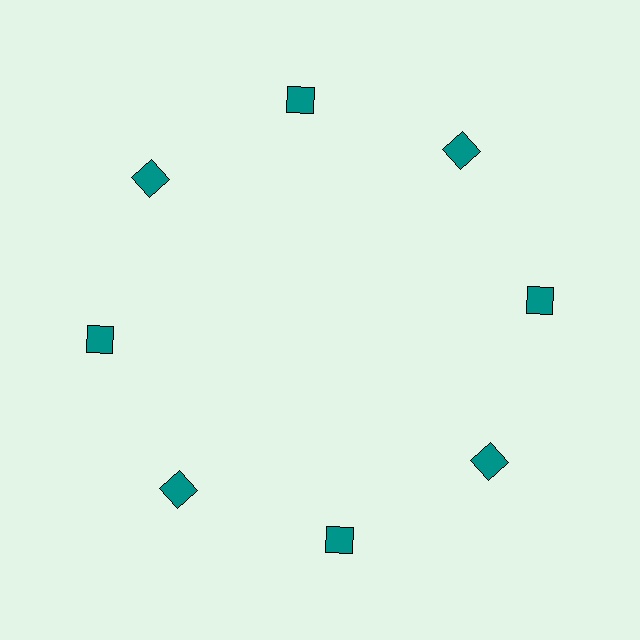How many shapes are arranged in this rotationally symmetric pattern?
There are 8 shapes, arranged in 8 groups of 1.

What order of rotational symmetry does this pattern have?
This pattern has 8-fold rotational symmetry.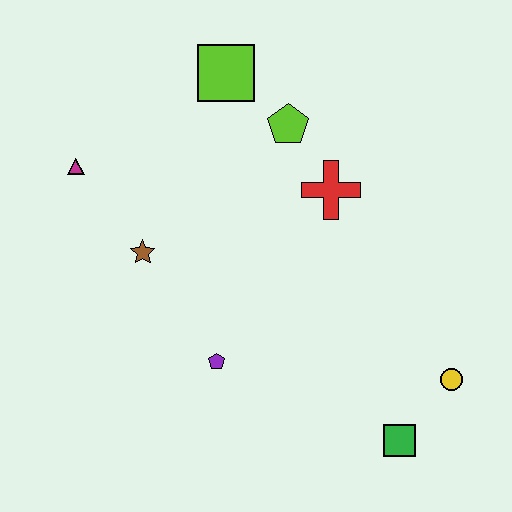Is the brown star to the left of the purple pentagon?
Yes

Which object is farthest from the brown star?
The yellow circle is farthest from the brown star.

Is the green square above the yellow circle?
No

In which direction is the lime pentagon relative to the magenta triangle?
The lime pentagon is to the right of the magenta triangle.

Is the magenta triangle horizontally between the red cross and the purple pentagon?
No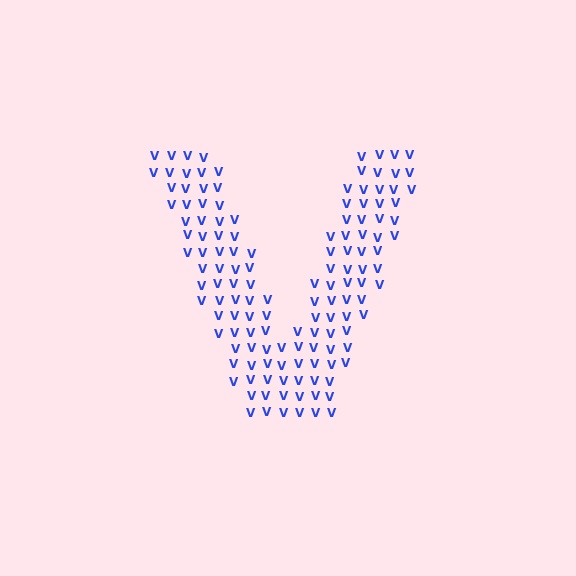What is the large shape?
The large shape is the letter V.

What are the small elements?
The small elements are letter V's.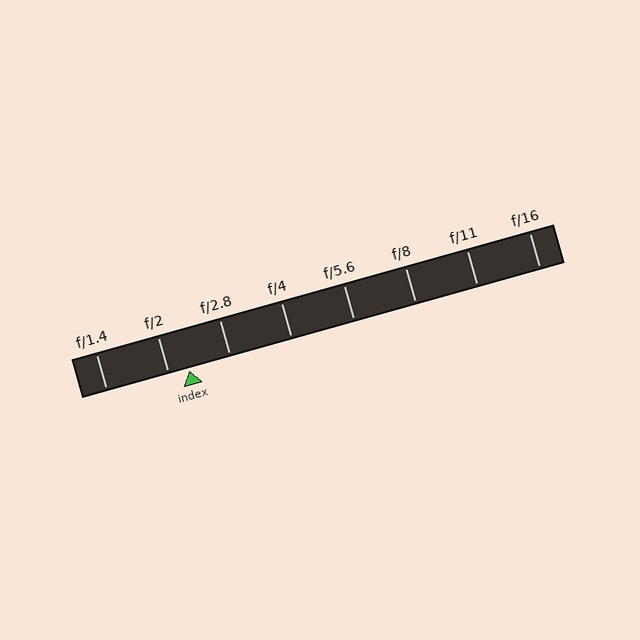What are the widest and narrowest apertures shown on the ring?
The widest aperture shown is f/1.4 and the narrowest is f/16.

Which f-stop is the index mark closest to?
The index mark is closest to f/2.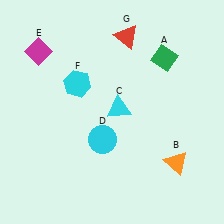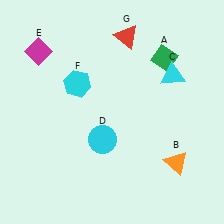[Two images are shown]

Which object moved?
The cyan triangle (C) moved right.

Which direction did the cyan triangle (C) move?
The cyan triangle (C) moved right.